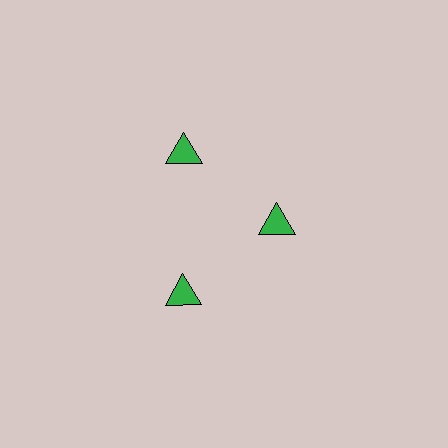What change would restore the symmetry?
The symmetry would be restored by moving it outward, back onto the ring so that all 3 triangles sit at equal angles and equal distance from the center.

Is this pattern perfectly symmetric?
No. The 3 green triangles are arranged in a ring, but one element near the 3 o'clock position is pulled inward toward the center, breaking the 3-fold rotational symmetry.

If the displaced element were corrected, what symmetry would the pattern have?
It would have 3-fold rotational symmetry — the pattern would map onto itself every 120 degrees.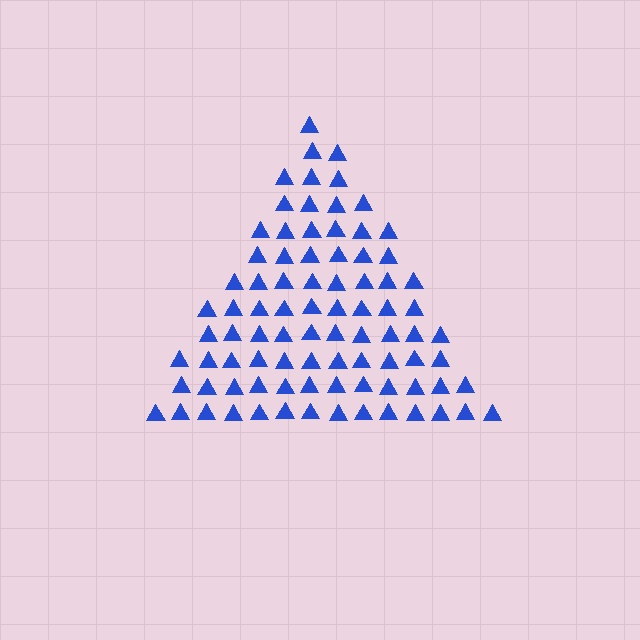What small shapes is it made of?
It is made of small triangles.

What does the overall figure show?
The overall figure shows a triangle.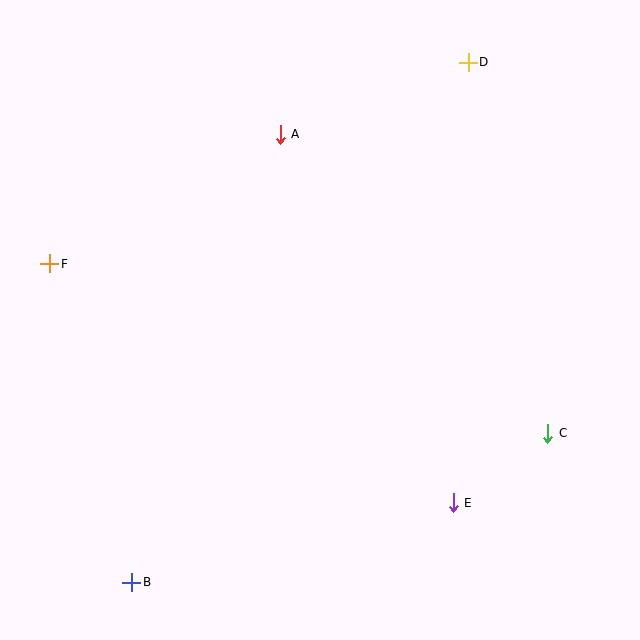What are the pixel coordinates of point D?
Point D is at (468, 62).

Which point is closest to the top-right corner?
Point D is closest to the top-right corner.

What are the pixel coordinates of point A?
Point A is at (280, 134).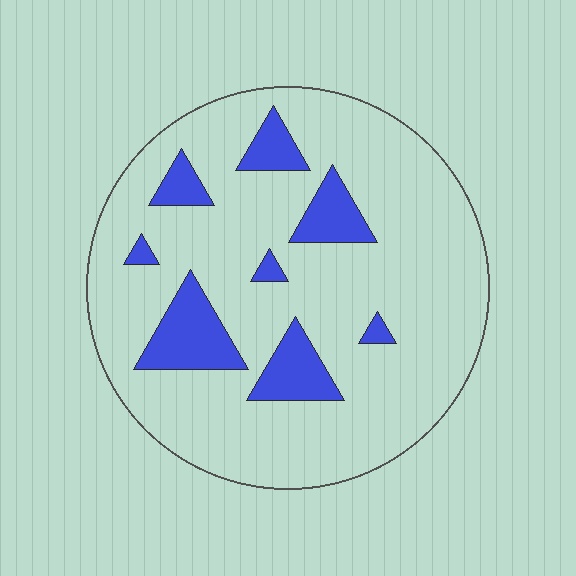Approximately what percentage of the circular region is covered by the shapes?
Approximately 15%.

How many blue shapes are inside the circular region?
8.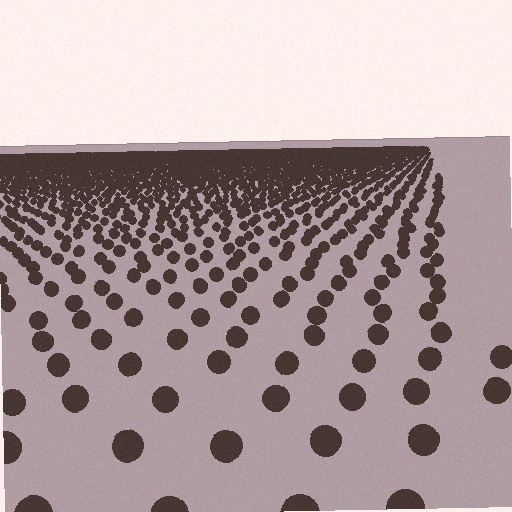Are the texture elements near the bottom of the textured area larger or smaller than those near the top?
Larger. Near the bottom, elements are closer to the viewer and appear at a bigger on-screen size.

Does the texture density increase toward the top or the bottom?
Density increases toward the top.